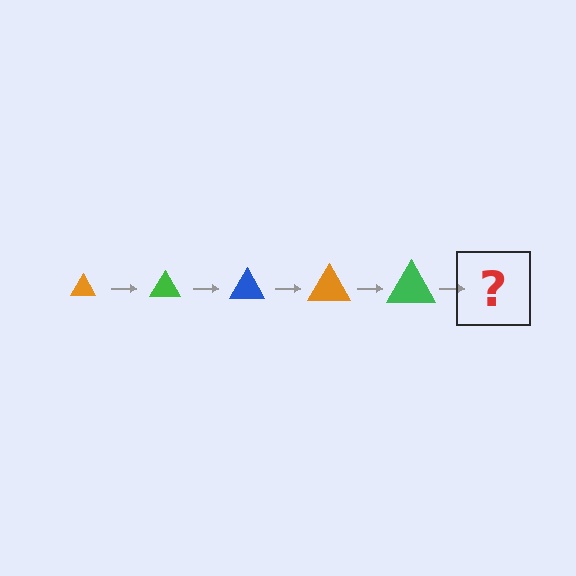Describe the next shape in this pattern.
It should be a blue triangle, larger than the previous one.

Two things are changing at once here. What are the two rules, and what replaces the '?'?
The two rules are that the triangle grows larger each step and the color cycles through orange, green, and blue. The '?' should be a blue triangle, larger than the previous one.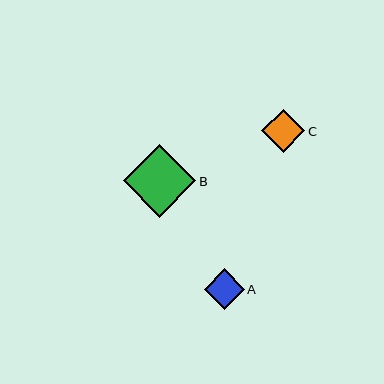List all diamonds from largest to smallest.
From largest to smallest: B, C, A.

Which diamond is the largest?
Diamond B is the largest with a size of approximately 73 pixels.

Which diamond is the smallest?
Diamond A is the smallest with a size of approximately 40 pixels.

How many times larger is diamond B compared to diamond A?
Diamond B is approximately 1.8 times the size of diamond A.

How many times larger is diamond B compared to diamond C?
Diamond B is approximately 1.7 times the size of diamond C.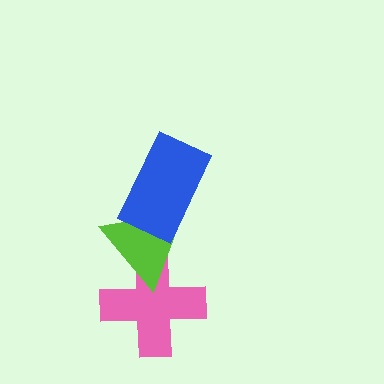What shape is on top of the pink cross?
The lime triangle is on top of the pink cross.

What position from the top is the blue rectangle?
The blue rectangle is 1st from the top.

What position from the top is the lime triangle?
The lime triangle is 2nd from the top.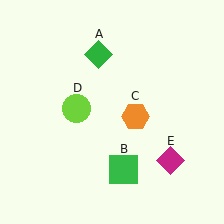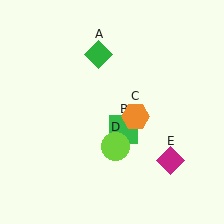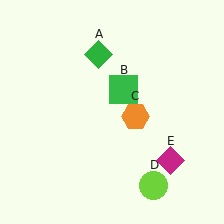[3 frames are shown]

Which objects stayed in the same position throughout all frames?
Green diamond (object A) and orange hexagon (object C) and magenta diamond (object E) remained stationary.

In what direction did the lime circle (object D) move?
The lime circle (object D) moved down and to the right.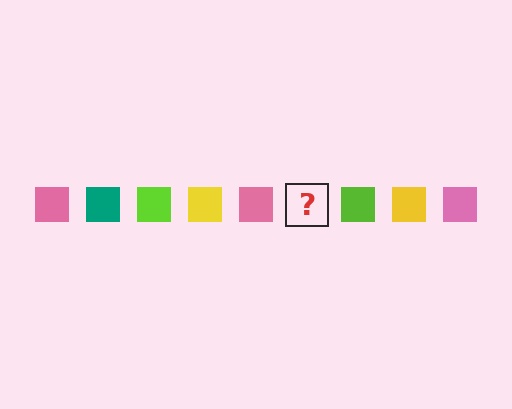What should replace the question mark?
The question mark should be replaced with a teal square.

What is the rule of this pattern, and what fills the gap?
The rule is that the pattern cycles through pink, teal, lime, yellow squares. The gap should be filled with a teal square.